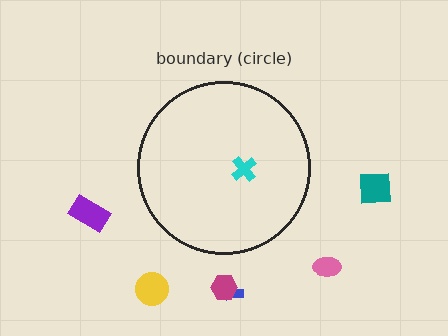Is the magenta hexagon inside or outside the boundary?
Outside.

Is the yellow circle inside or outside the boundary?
Outside.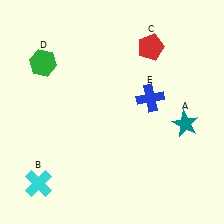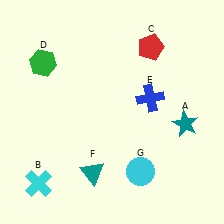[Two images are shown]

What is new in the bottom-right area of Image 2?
A cyan circle (G) was added in the bottom-right area of Image 2.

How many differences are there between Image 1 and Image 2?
There are 2 differences between the two images.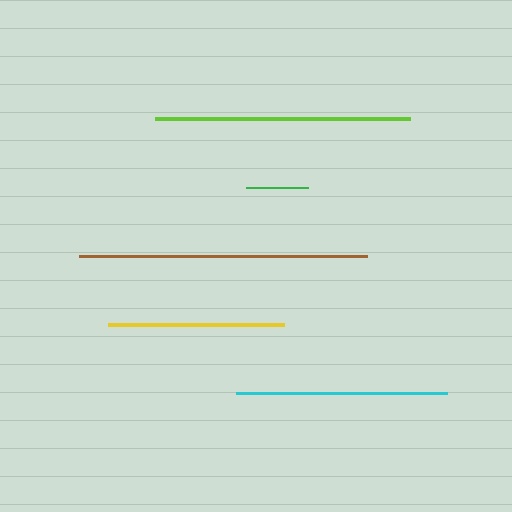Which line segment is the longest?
The brown line is the longest at approximately 288 pixels.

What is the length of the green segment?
The green segment is approximately 63 pixels long.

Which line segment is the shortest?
The green line is the shortest at approximately 63 pixels.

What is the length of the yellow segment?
The yellow segment is approximately 176 pixels long.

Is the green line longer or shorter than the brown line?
The brown line is longer than the green line.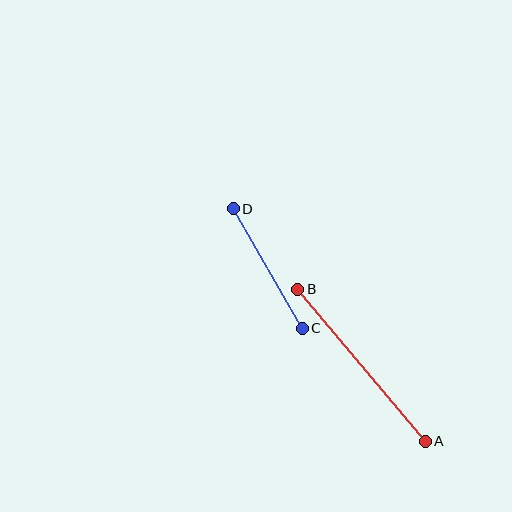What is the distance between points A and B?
The distance is approximately 199 pixels.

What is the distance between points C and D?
The distance is approximately 138 pixels.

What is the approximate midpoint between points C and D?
The midpoint is at approximately (268, 269) pixels.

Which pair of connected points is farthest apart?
Points A and B are farthest apart.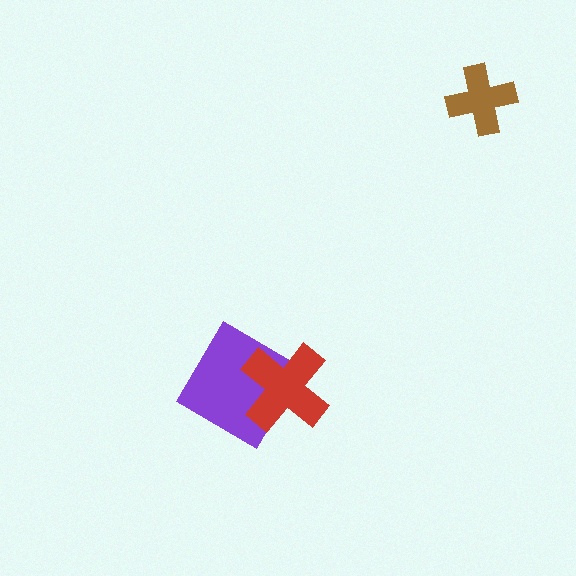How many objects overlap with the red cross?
1 object overlaps with the red cross.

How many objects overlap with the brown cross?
0 objects overlap with the brown cross.